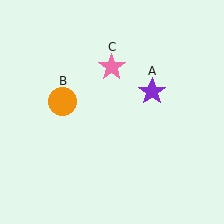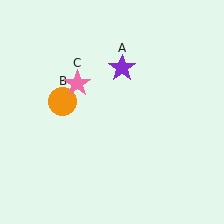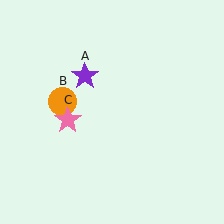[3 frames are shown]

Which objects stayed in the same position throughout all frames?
Orange circle (object B) remained stationary.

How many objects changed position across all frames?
2 objects changed position: purple star (object A), pink star (object C).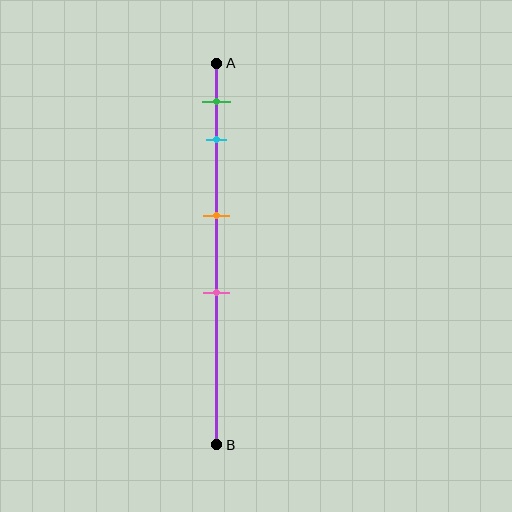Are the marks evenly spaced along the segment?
No, the marks are not evenly spaced.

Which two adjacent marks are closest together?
The green and cyan marks are the closest adjacent pair.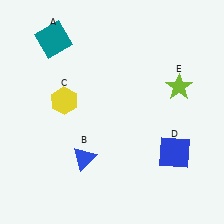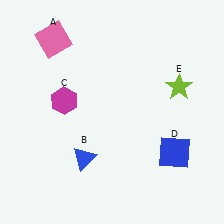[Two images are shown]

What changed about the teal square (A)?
In Image 1, A is teal. In Image 2, it changed to pink.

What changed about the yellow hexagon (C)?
In Image 1, C is yellow. In Image 2, it changed to magenta.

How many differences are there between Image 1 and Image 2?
There are 2 differences between the two images.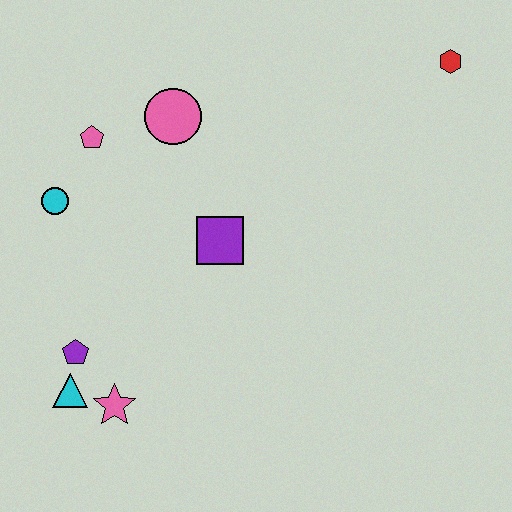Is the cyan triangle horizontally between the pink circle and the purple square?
No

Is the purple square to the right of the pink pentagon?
Yes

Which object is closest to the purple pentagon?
The cyan triangle is closest to the purple pentagon.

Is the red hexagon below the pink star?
No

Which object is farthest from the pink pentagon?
The red hexagon is farthest from the pink pentagon.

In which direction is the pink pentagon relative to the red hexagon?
The pink pentagon is to the left of the red hexagon.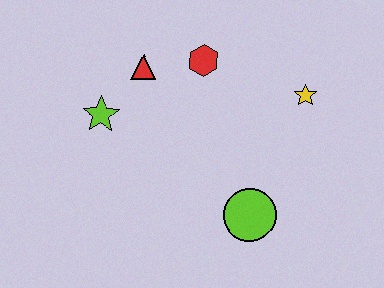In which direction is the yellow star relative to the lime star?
The yellow star is to the right of the lime star.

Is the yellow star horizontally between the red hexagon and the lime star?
No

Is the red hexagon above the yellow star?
Yes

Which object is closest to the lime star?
The red triangle is closest to the lime star.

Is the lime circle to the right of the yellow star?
No